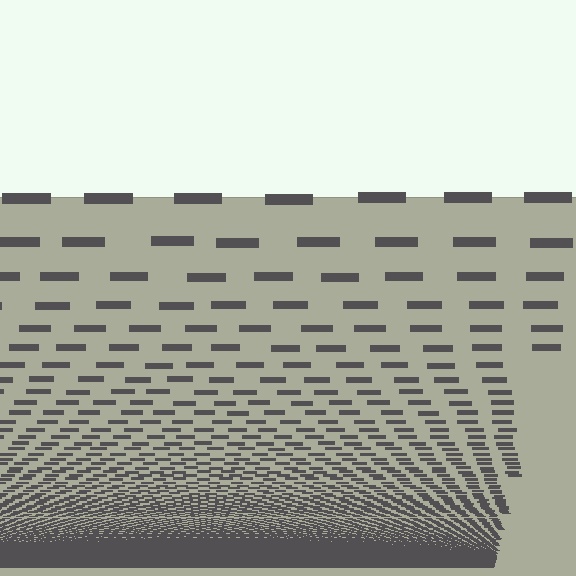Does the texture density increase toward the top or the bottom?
Density increases toward the bottom.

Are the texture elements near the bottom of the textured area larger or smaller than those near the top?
Smaller. The gradient is inverted — elements near the bottom are smaller and denser.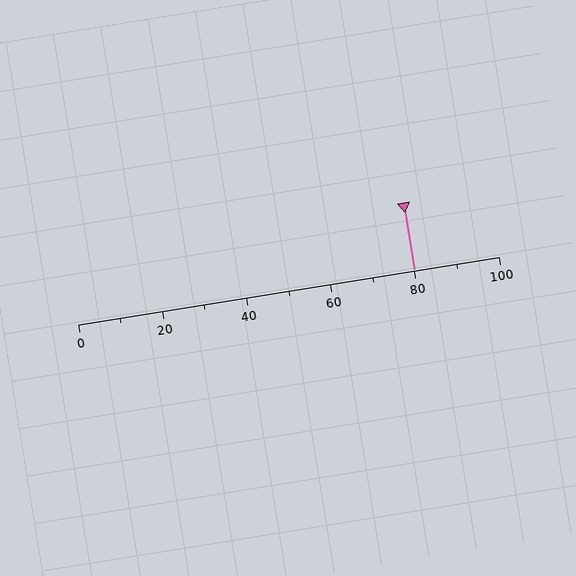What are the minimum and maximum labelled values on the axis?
The axis runs from 0 to 100.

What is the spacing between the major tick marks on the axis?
The major ticks are spaced 20 apart.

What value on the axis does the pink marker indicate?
The marker indicates approximately 80.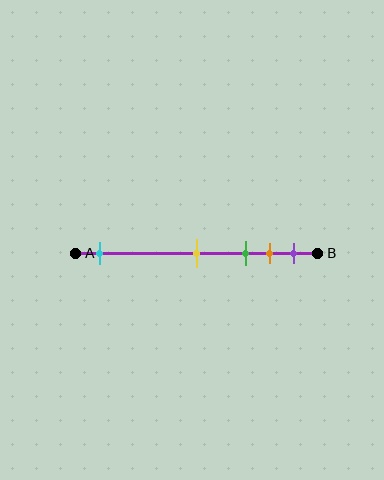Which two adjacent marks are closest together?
The orange and purple marks are the closest adjacent pair.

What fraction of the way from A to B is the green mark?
The green mark is approximately 70% (0.7) of the way from A to B.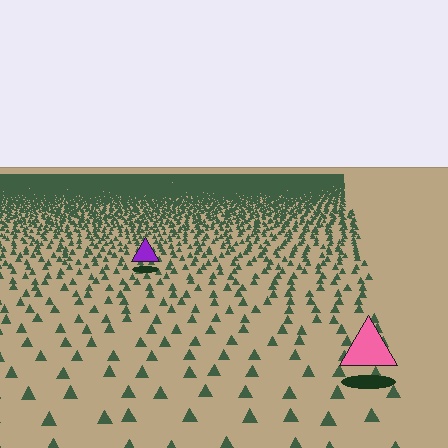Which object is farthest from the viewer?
The purple triangle is farthest from the viewer. It appears smaller and the ground texture around it is denser.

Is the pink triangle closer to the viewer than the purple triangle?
Yes. The pink triangle is closer — you can tell from the texture gradient: the ground texture is coarser near it.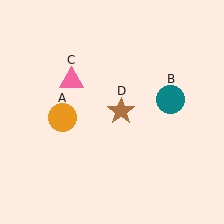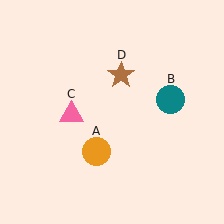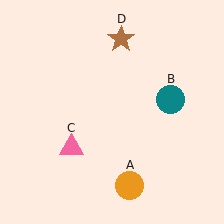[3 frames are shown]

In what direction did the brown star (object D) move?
The brown star (object D) moved up.